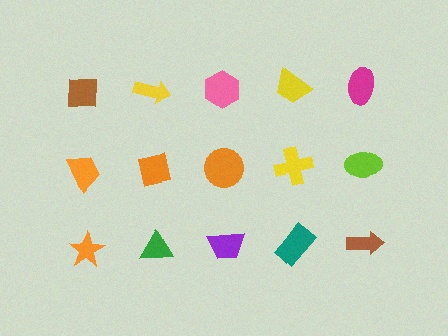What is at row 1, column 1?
A brown square.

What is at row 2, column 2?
An orange square.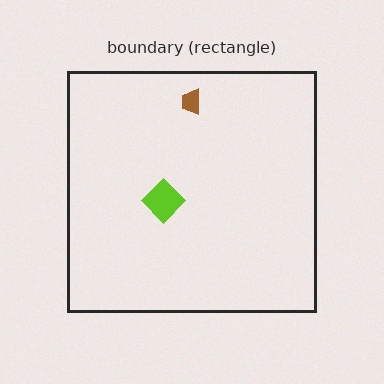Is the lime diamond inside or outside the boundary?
Inside.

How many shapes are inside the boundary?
2 inside, 0 outside.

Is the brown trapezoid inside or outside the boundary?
Inside.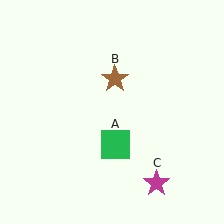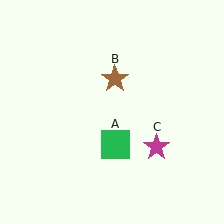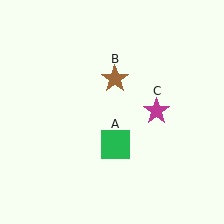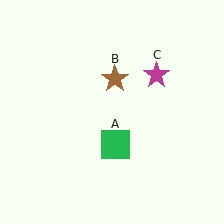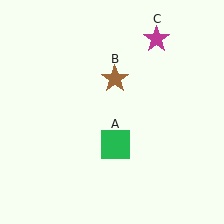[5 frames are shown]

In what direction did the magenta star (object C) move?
The magenta star (object C) moved up.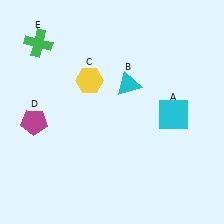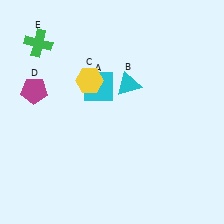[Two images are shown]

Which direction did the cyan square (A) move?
The cyan square (A) moved left.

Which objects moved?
The objects that moved are: the cyan square (A), the magenta pentagon (D).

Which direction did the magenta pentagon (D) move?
The magenta pentagon (D) moved up.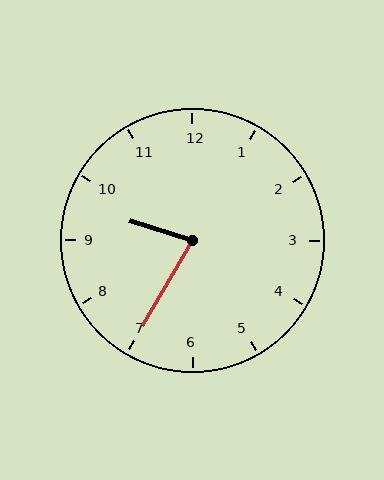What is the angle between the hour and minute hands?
Approximately 78 degrees.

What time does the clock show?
9:35.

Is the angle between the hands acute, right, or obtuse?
It is acute.